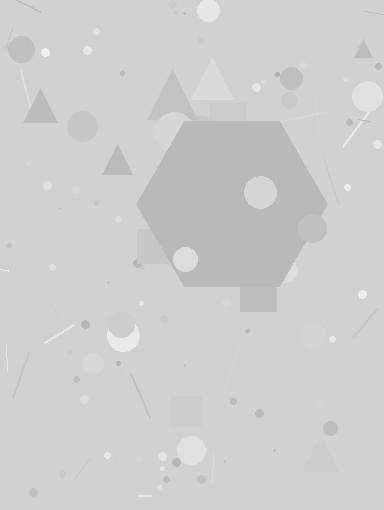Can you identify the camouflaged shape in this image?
The camouflaged shape is a hexagon.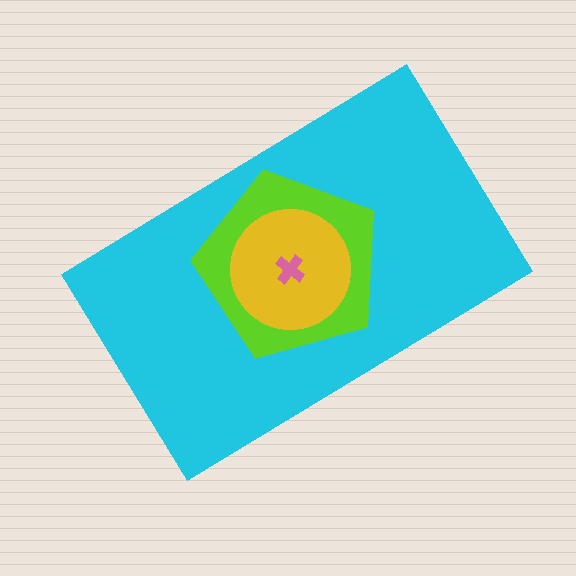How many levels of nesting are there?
4.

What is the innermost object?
The pink cross.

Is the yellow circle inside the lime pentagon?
Yes.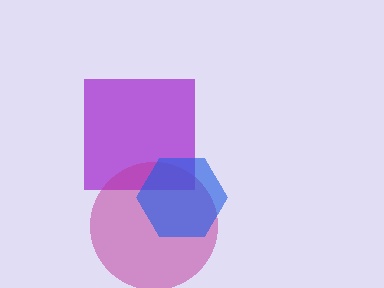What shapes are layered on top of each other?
The layered shapes are: a purple square, a magenta circle, a blue hexagon.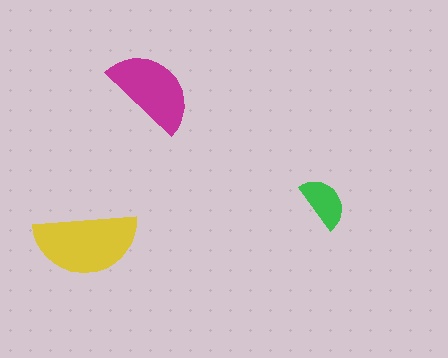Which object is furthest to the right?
The green semicircle is rightmost.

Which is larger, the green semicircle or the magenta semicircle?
The magenta one.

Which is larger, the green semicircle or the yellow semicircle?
The yellow one.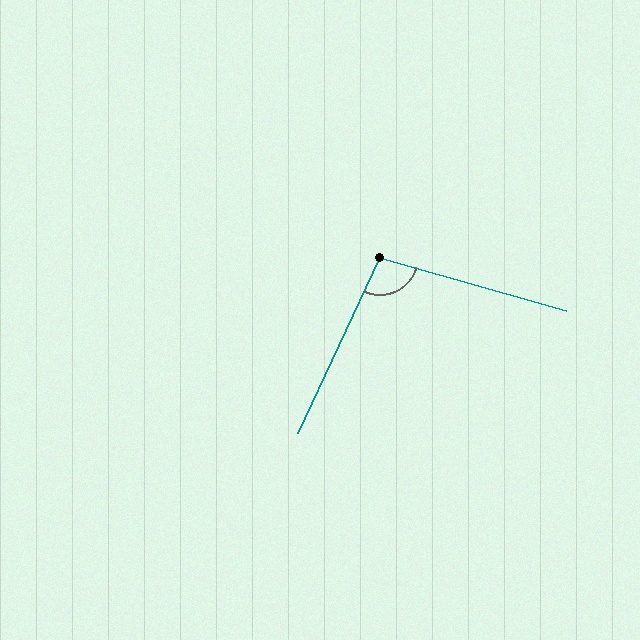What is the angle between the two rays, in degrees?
Approximately 99 degrees.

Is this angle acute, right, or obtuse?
It is obtuse.